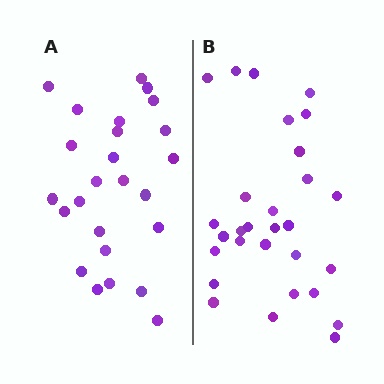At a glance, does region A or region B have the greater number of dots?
Region B (the right region) has more dots.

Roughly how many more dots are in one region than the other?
Region B has about 4 more dots than region A.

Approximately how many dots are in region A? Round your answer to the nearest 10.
About 20 dots. (The exact count is 25, which rounds to 20.)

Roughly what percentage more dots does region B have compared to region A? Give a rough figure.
About 15% more.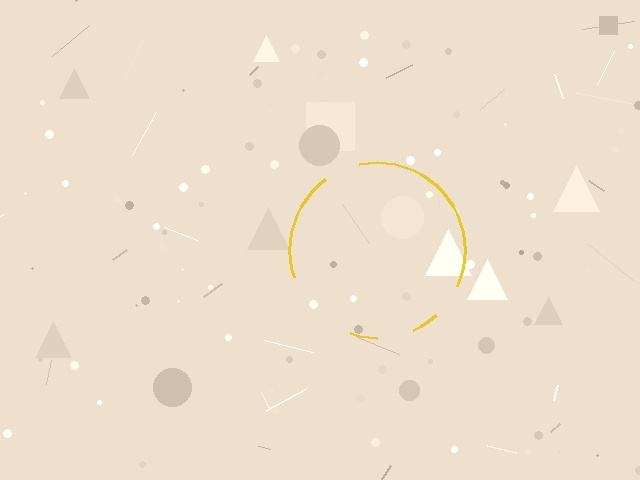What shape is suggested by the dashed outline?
The dashed outline suggests a circle.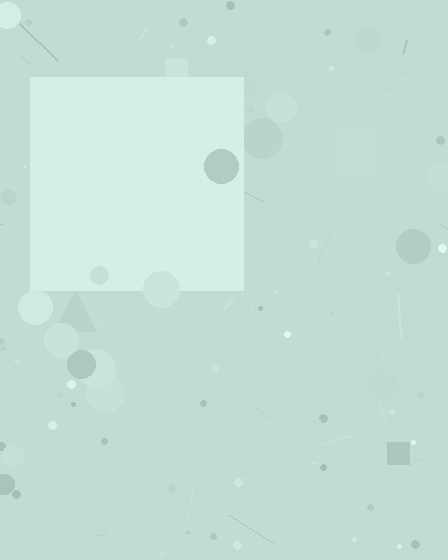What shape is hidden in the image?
A square is hidden in the image.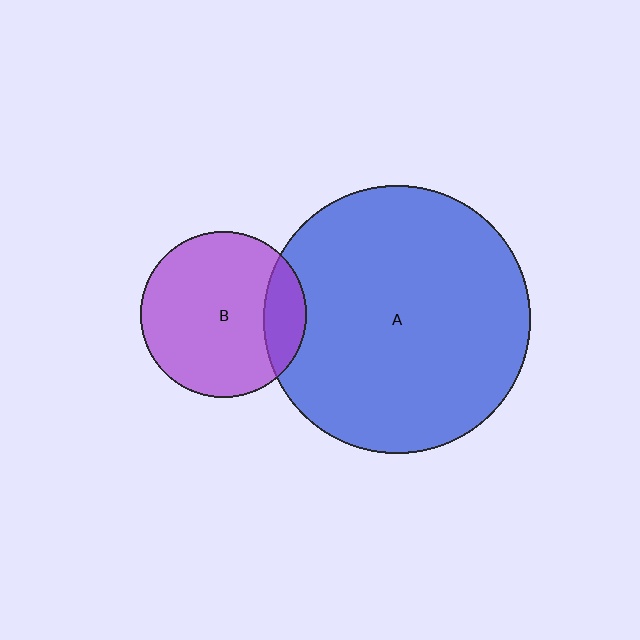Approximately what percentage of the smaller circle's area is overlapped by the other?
Approximately 15%.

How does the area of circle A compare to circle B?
Approximately 2.6 times.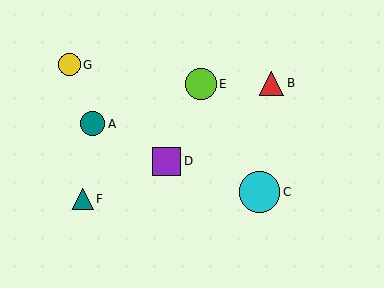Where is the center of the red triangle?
The center of the red triangle is at (272, 83).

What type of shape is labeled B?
Shape B is a red triangle.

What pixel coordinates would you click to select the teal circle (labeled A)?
Click at (93, 124) to select the teal circle A.